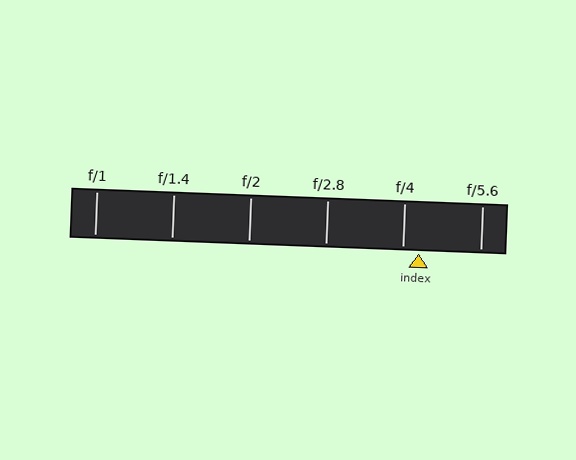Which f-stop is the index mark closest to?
The index mark is closest to f/4.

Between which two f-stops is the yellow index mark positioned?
The index mark is between f/4 and f/5.6.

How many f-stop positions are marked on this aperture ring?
There are 6 f-stop positions marked.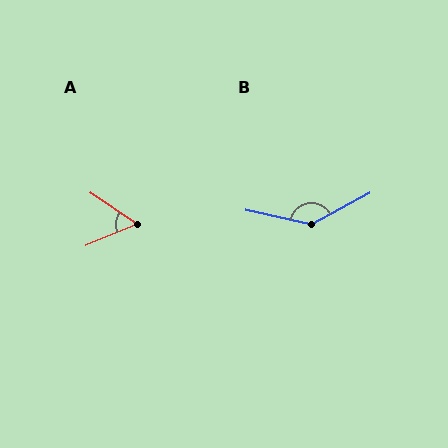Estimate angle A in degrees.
Approximately 57 degrees.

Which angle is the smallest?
A, at approximately 57 degrees.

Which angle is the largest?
B, at approximately 140 degrees.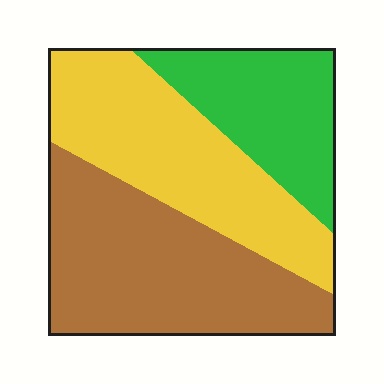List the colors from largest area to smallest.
From largest to smallest: brown, yellow, green.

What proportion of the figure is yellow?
Yellow covers 36% of the figure.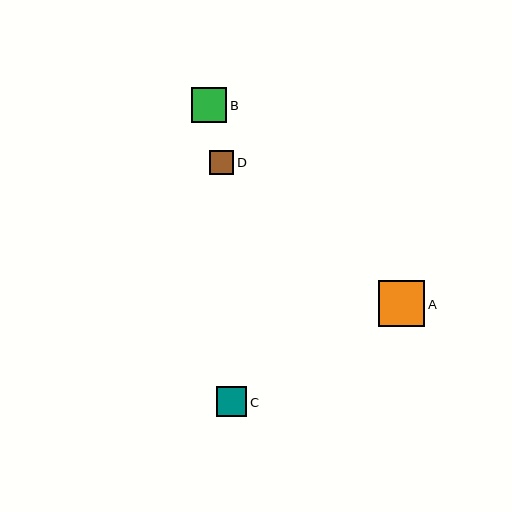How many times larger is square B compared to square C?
Square B is approximately 1.2 times the size of square C.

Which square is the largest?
Square A is the largest with a size of approximately 46 pixels.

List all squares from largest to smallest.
From largest to smallest: A, B, C, D.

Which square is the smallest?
Square D is the smallest with a size of approximately 24 pixels.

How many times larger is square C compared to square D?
Square C is approximately 1.3 times the size of square D.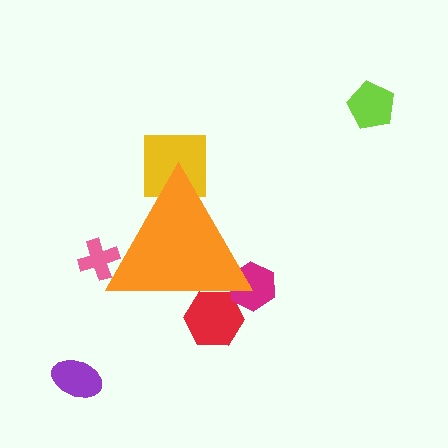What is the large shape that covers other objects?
An orange triangle.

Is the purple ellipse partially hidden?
No, the purple ellipse is fully visible.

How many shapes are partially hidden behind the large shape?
4 shapes are partially hidden.